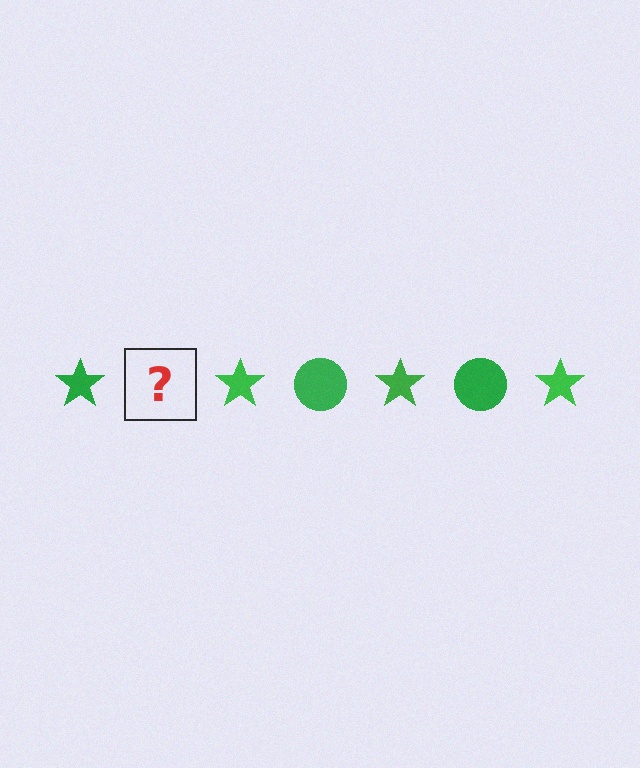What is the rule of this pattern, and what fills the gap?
The rule is that the pattern cycles through star, circle shapes in green. The gap should be filled with a green circle.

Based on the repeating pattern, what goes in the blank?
The blank should be a green circle.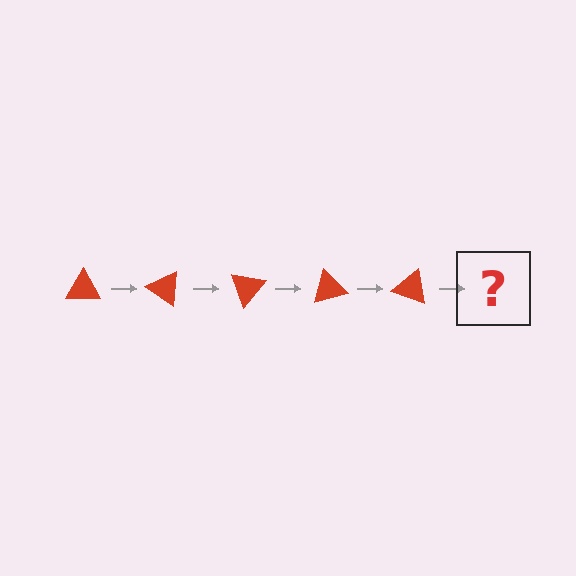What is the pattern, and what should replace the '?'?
The pattern is that the triangle rotates 35 degrees each step. The '?' should be a red triangle rotated 175 degrees.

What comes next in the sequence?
The next element should be a red triangle rotated 175 degrees.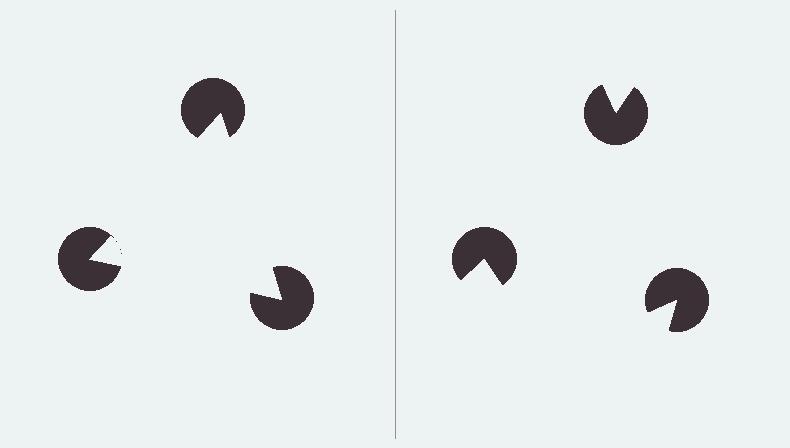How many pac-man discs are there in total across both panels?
6 — 3 on each side.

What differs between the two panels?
The pac-man discs are positioned identically on both sides; only the wedge orientations differ. On the left they align to a triangle; on the right they are misaligned.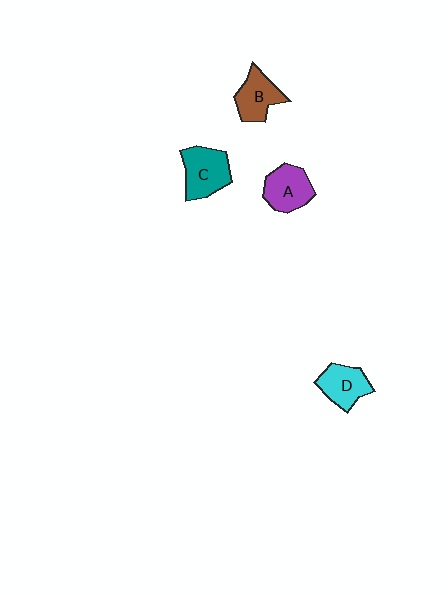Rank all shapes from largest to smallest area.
From largest to smallest: C (teal), A (purple), B (brown), D (cyan).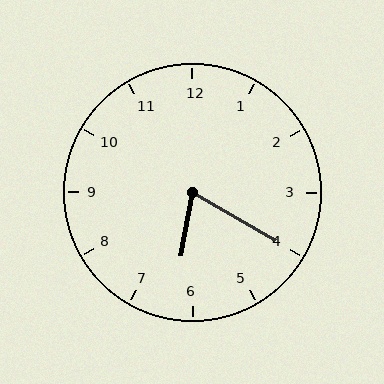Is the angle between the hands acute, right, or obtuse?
It is acute.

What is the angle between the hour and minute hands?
Approximately 70 degrees.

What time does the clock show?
6:20.